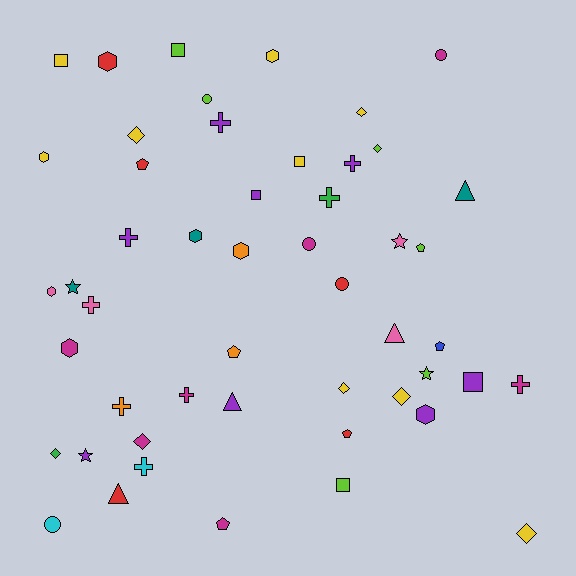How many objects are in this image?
There are 50 objects.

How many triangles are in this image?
There are 4 triangles.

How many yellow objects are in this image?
There are 9 yellow objects.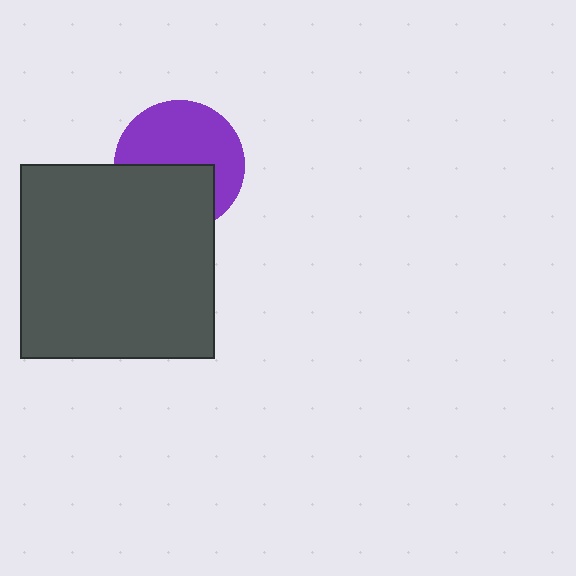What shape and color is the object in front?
The object in front is a dark gray square.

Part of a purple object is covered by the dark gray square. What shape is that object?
It is a circle.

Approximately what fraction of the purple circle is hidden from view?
Roughly 43% of the purple circle is hidden behind the dark gray square.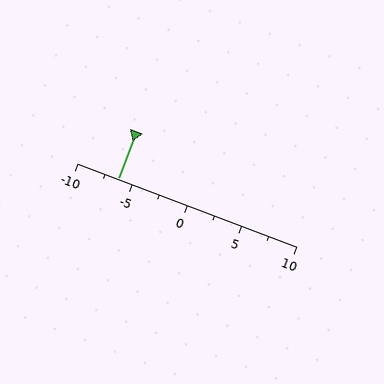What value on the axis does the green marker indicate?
The marker indicates approximately -6.2.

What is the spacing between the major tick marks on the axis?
The major ticks are spaced 5 apart.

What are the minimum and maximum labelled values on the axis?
The axis runs from -10 to 10.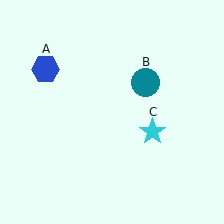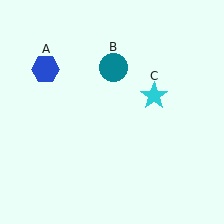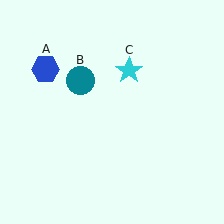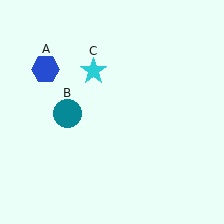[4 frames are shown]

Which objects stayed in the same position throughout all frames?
Blue hexagon (object A) remained stationary.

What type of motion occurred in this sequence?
The teal circle (object B), cyan star (object C) rotated counterclockwise around the center of the scene.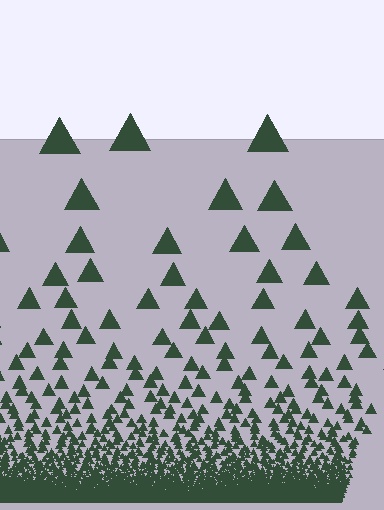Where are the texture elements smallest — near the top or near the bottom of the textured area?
Near the bottom.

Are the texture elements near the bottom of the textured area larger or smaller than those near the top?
Smaller. The gradient is inverted — elements near the bottom are smaller and denser.